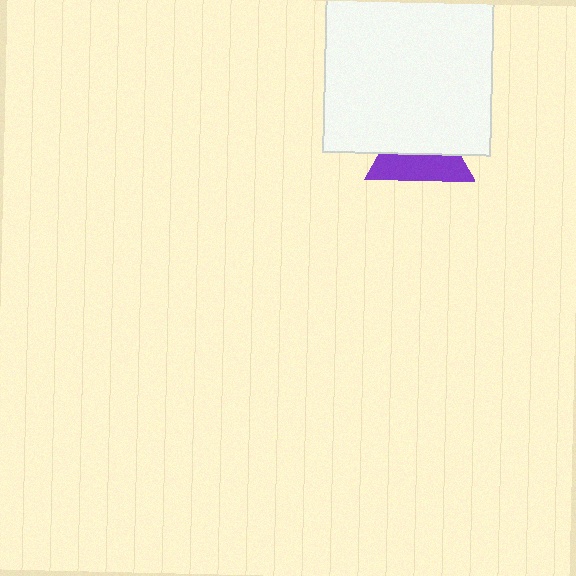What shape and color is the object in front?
The object in front is a white square.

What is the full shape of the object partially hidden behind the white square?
The partially hidden object is a purple triangle.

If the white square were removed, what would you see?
You would see the complete purple triangle.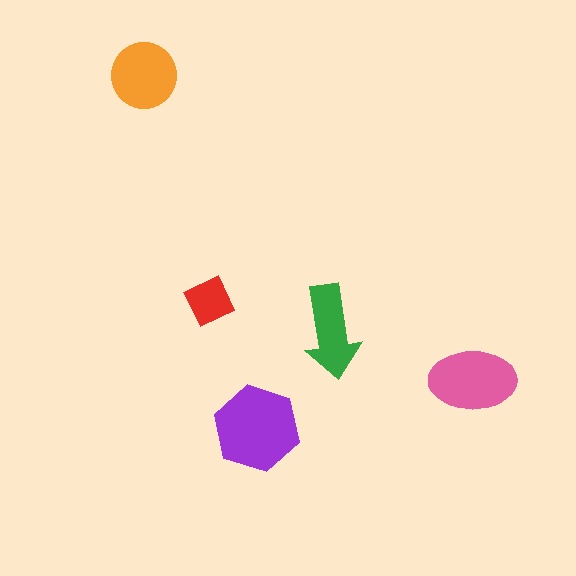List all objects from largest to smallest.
The purple hexagon, the pink ellipse, the orange circle, the green arrow, the red diamond.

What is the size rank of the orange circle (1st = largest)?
3rd.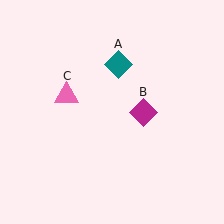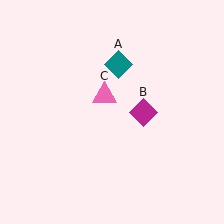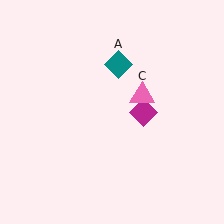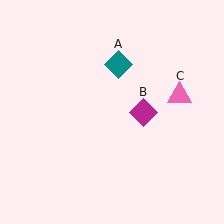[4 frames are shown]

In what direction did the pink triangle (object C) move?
The pink triangle (object C) moved right.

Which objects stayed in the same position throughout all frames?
Teal diamond (object A) and magenta diamond (object B) remained stationary.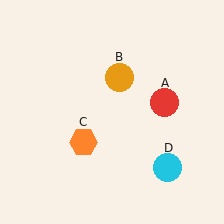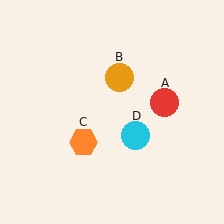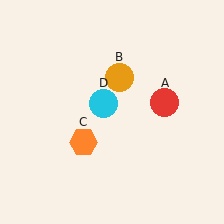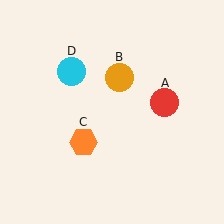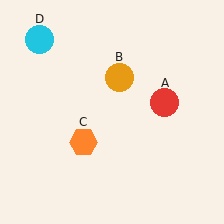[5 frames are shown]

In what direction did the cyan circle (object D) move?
The cyan circle (object D) moved up and to the left.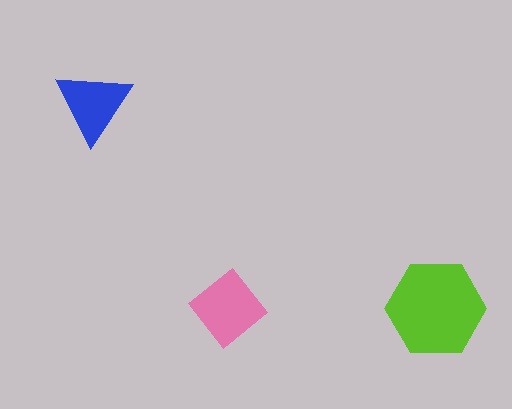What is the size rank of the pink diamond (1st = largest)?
2nd.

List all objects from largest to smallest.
The lime hexagon, the pink diamond, the blue triangle.